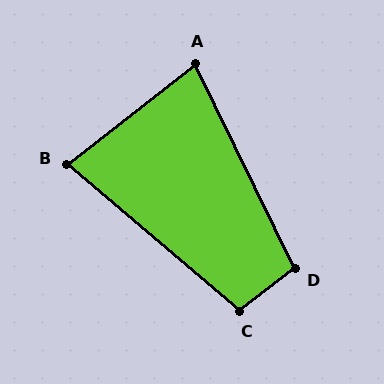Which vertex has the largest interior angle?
C, at approximately 102 degrees.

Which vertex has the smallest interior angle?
A, at approximately 78 degrees.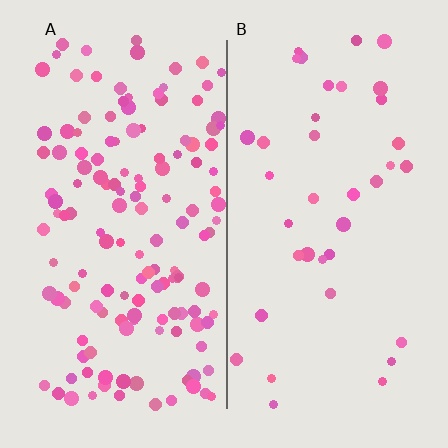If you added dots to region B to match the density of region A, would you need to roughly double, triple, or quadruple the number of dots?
Approximately quadruple.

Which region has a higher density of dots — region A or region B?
A (the left).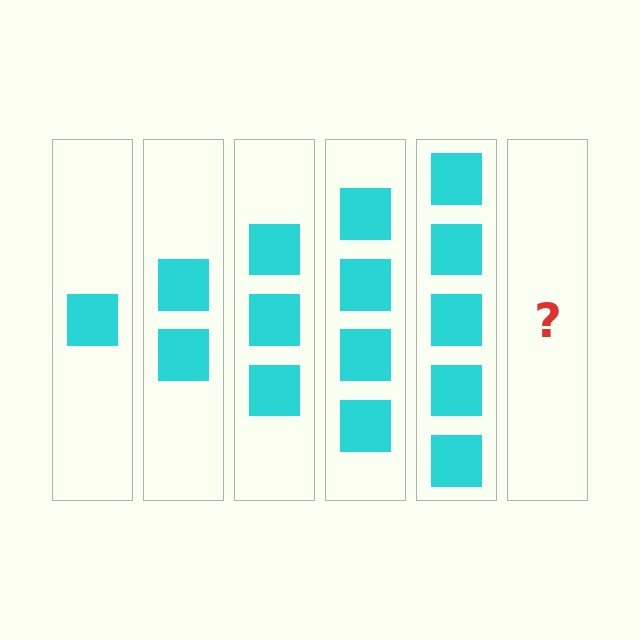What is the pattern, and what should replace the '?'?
The pattern is that each step adds one more square. The '?' should be 6 squares.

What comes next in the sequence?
The next element should be 6 squares.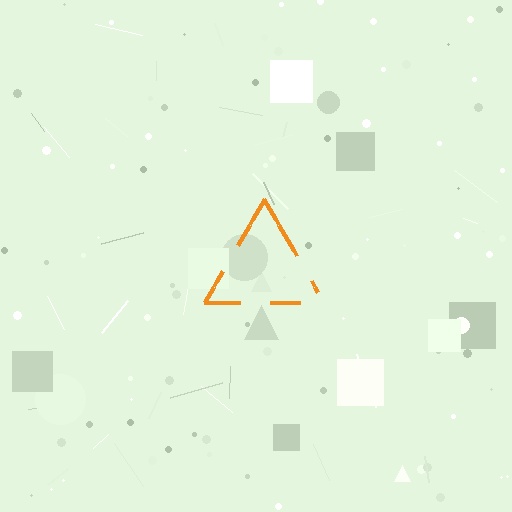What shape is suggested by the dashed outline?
The dashed outline suggests a triangle.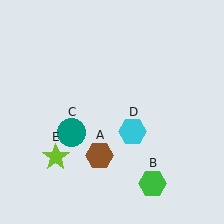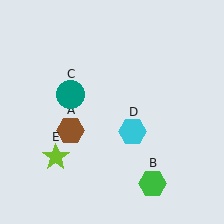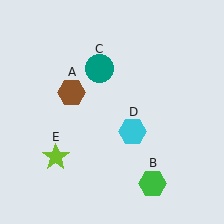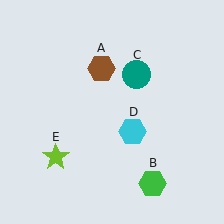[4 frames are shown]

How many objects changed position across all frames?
2 objects changed position: brown hexagon (object A), teal circle (object C).